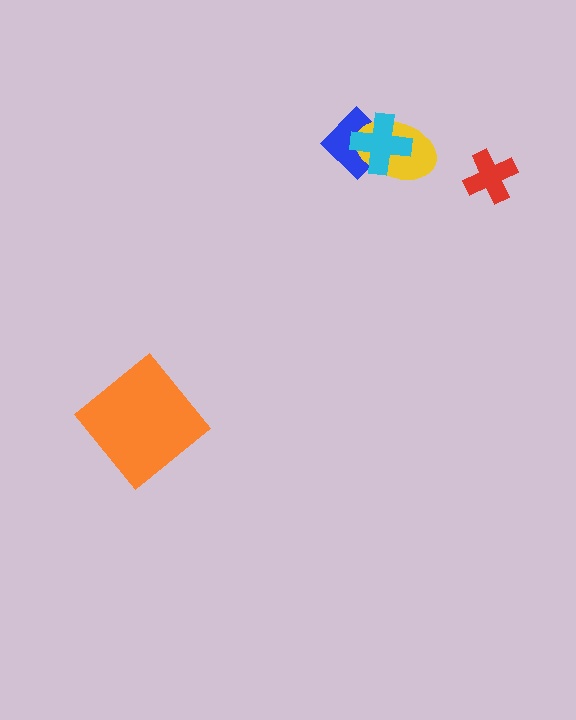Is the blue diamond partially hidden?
Yes, it is partially covered by another shape.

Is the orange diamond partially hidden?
No, no other shape covers it.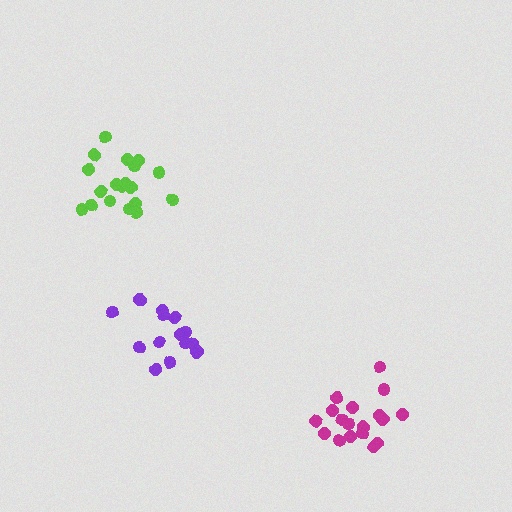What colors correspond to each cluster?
The clusters are colored: lime, purple, magenta.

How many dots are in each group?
Group 1: 20 dots, Group 2: 16 dots, Group 3: 18 dots (54 total).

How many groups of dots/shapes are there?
There are 3 groups.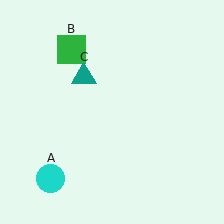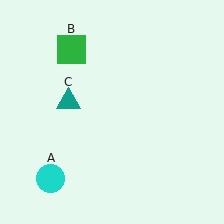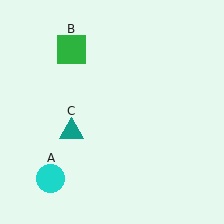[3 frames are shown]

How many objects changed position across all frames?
1 object changed position: teal triangle (object C).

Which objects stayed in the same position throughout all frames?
Cyan circle (object A) and green square (object B) remained stationary.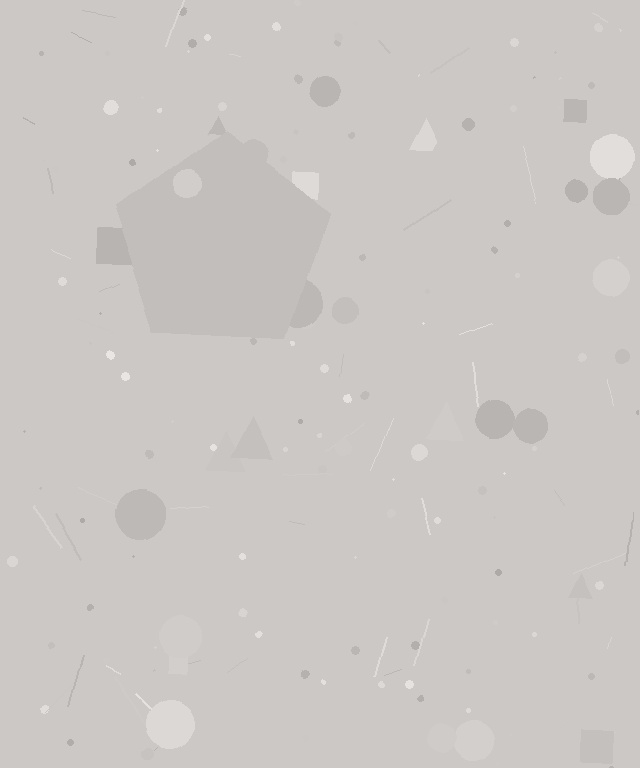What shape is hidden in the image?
A pentagon is hidden in the image.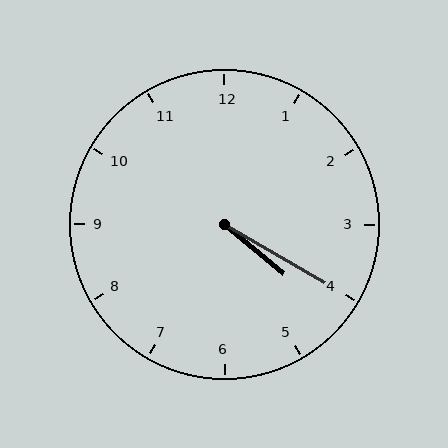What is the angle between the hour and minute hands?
Approximately 10 degrees.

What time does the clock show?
4:20.